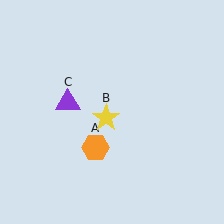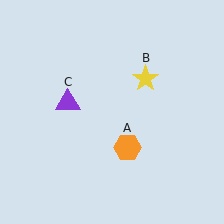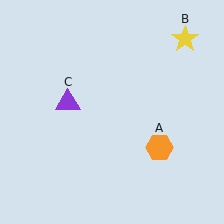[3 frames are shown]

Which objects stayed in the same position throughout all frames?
Purple triangle (object C) remained stationary.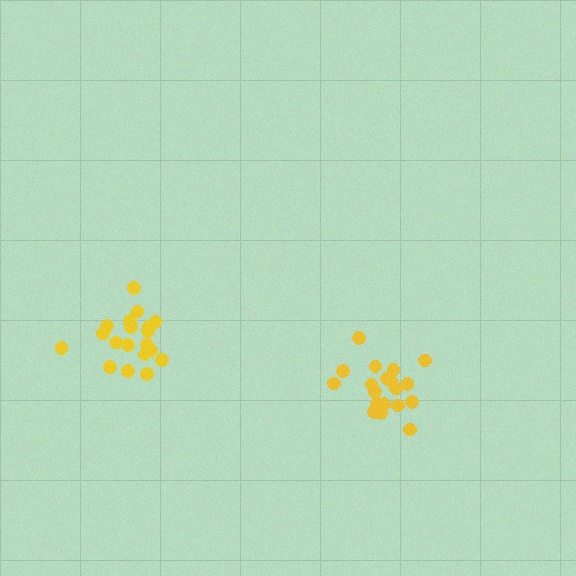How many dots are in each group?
Group 1: 19 dots, Group 2: 19 dots (38 total).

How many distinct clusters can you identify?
There are 2 distinct clusters.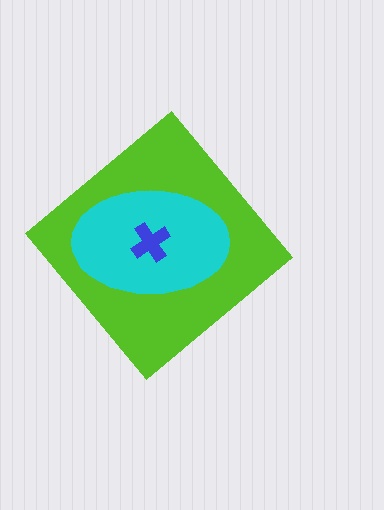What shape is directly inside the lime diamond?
The cyan ellipse.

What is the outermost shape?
The lime diamond.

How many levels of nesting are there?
3.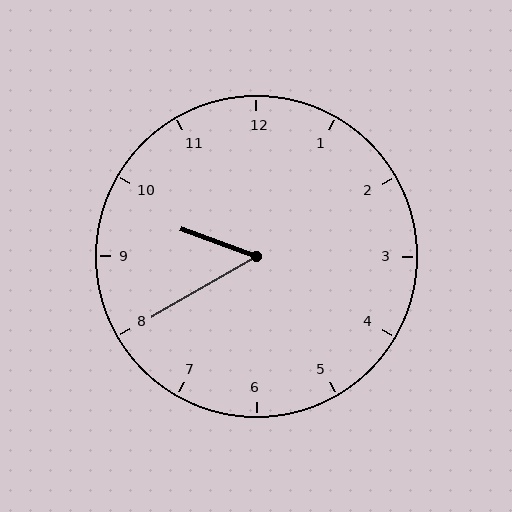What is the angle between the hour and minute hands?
Approximately 50 degrees.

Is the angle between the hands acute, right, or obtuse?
It is acute.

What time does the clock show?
9:40.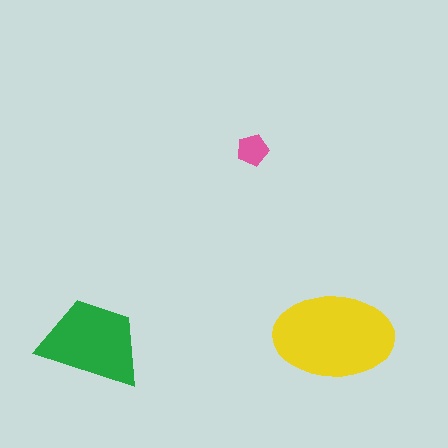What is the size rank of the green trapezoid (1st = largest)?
2nd.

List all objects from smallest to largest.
The pink pentagon, the green trapezoid, the yellow ellipse.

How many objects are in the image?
There are 3 objects in the image.